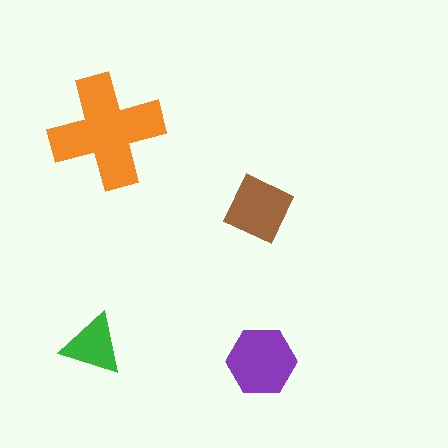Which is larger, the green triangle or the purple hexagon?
The purple hexagon.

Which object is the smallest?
The green triangle.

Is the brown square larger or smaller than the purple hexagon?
Smaller.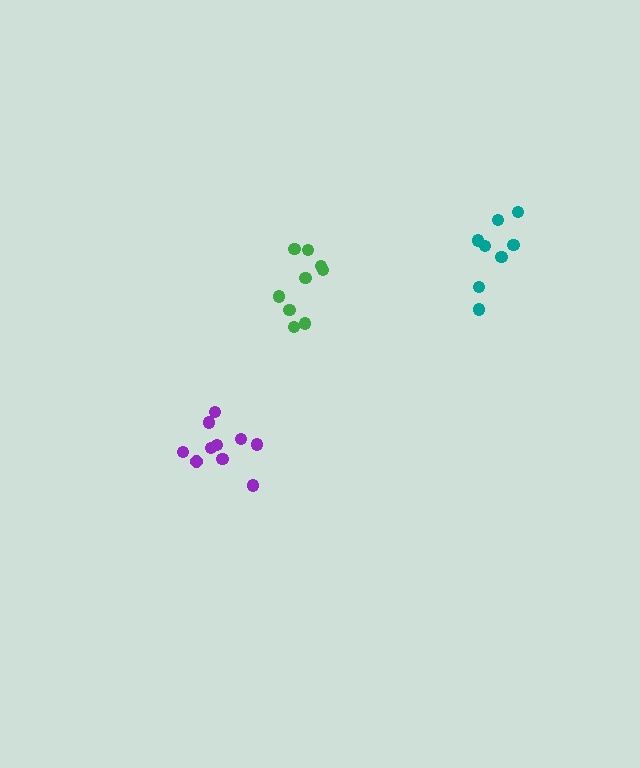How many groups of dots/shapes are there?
There are 3 groups.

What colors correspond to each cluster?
The clusters are colored: teal, purple, green.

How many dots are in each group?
Group 1: 9 dots, Group 2: 10 dots, Group 3: 9 dots (28 total).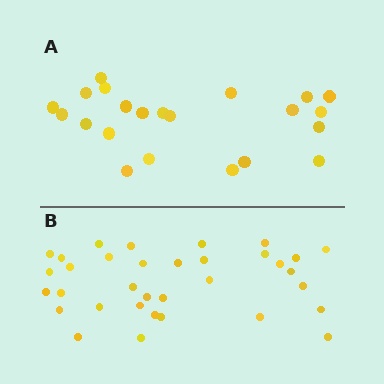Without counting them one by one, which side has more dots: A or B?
Region B (the bottom region) has more dots.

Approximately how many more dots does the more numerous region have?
Region B has roughly 12 or so more dots than region A.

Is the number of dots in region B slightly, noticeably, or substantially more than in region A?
Region B has substantially more. The ratio is roughly 1.5 to 1.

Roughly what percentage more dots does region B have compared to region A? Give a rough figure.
About 55% more.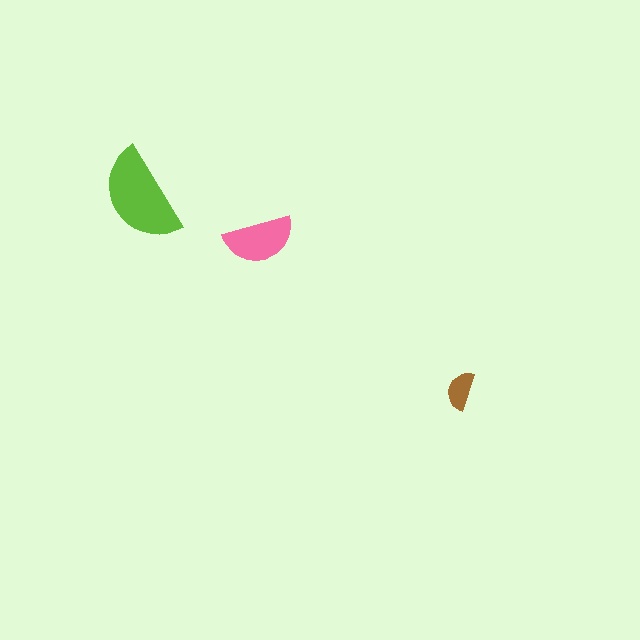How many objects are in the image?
There are 3 objects in the image.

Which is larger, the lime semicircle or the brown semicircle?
The lime one.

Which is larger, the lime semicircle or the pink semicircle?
The lime one.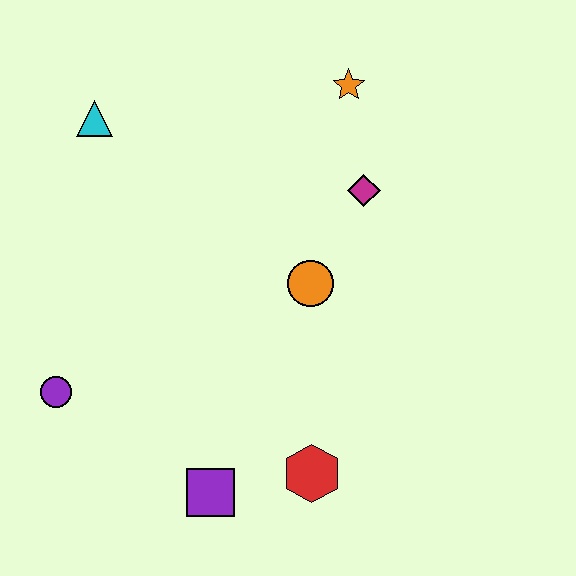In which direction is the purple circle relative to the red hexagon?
The purple circle is to the left of the red hexagon.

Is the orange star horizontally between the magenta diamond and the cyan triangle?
Yes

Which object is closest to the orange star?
The magenta diamond is closest to the orange star.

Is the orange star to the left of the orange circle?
No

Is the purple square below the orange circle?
Yes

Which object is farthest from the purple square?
The orange star is farthest from the purple square.